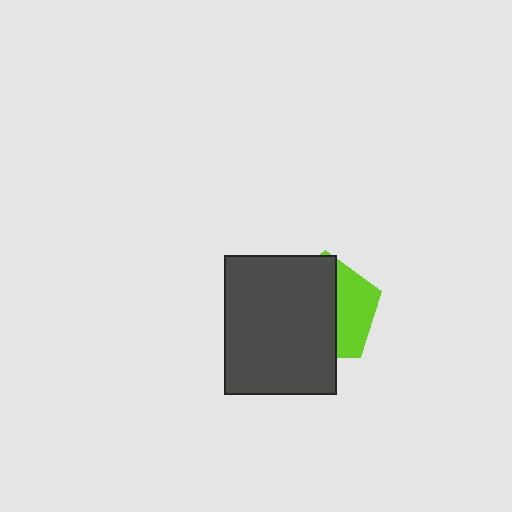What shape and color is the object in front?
The object in front is a dark gray rectangle.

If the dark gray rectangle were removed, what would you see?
You would see the complete lime pentagon.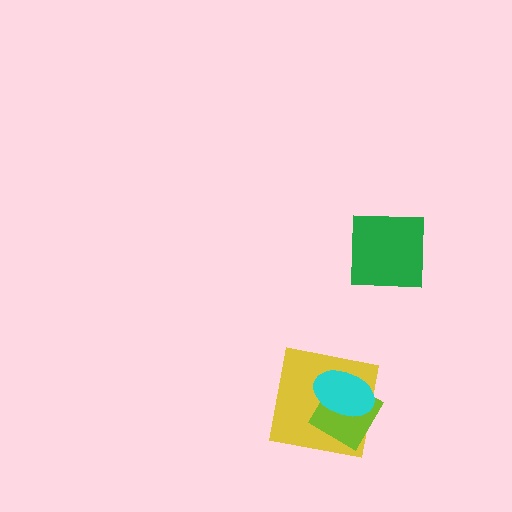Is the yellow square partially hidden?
Yes, it is partially covered by another shape.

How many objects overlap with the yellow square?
2 objects overlap with the yellow square.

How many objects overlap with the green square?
0 objects overlap with the green square.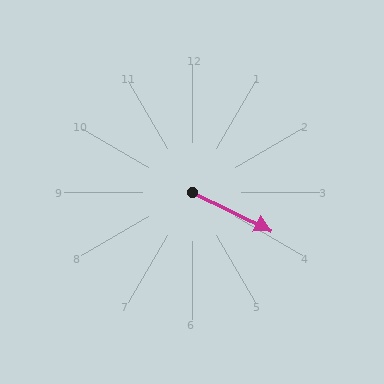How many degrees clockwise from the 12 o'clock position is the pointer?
Approximately 116 degrees.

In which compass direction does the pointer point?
Southeast.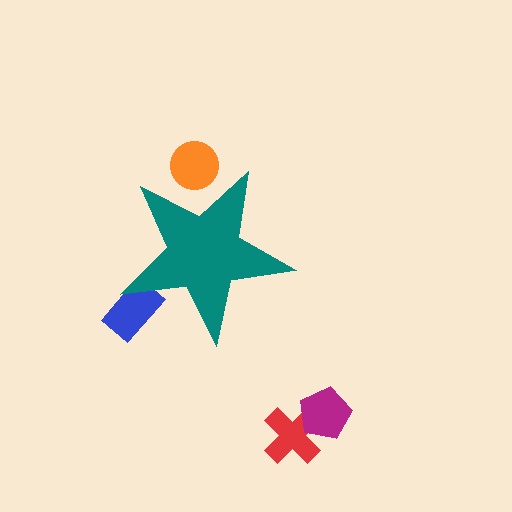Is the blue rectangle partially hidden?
Yes, the blue rectangle is partially hidden behind the teal star.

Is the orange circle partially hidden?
Yes, the orange circle is partially hidden behind the teal star.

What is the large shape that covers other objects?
A teal star.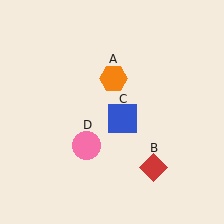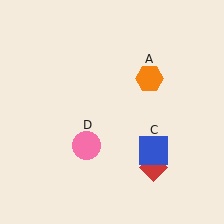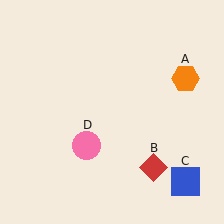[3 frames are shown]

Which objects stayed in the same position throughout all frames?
Red diamond (object B) and pink circle (object D) remained stationary.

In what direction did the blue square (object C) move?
The blue square (object C) moved down and to the right.